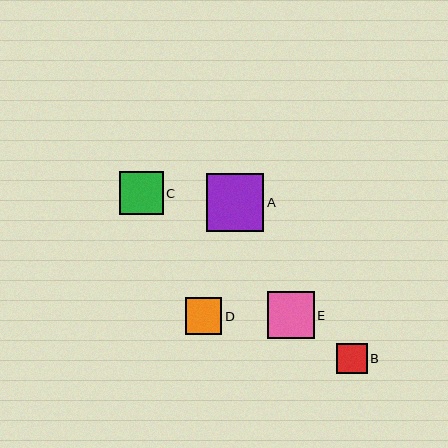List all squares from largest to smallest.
From largest to smallest: A, E, C, D, B.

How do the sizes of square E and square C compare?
Square E and square C are approximately the same size.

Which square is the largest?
Square A is the largest with a size of approximately 58 pixels.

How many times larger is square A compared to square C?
Square A is approximately 1.3 times the size of square C.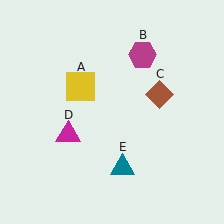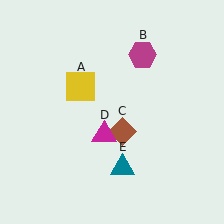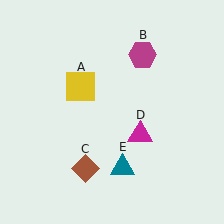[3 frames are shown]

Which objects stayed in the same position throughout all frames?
Yellow square (object A) and magenta hexagon (object B) and teal triangle (object E) remained stationary.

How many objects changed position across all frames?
2 objects changed position: brown diamond (object C), magenta triangle (object D).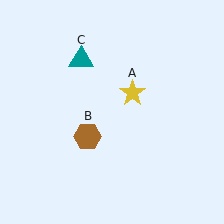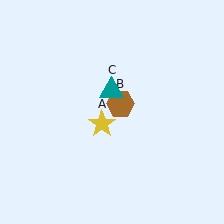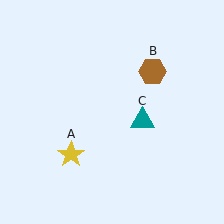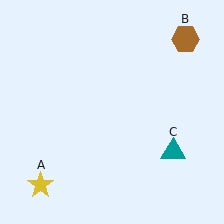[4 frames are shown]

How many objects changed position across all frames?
3 objects changed position: yellow star (object A), brown hexagon (object B), teal triangle (object C).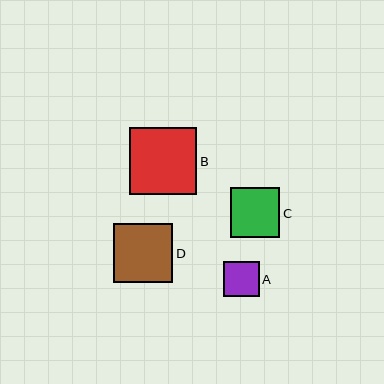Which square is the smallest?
Square A is the smallest with a size of approximately 36 pixels.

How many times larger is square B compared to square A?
Square B is approximately 1.9 times the size of square A.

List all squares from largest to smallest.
From largest to smallest: B, D, C, A.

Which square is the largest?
Square B is the largest with a size of approximately 67 pixels.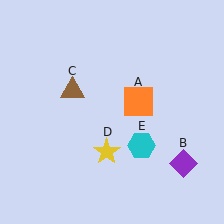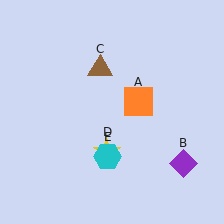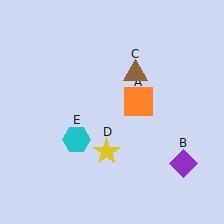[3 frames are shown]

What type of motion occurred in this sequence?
The brown triangle (object C), cyan hexagon (object E) rotated clockwise around the center of the scene.